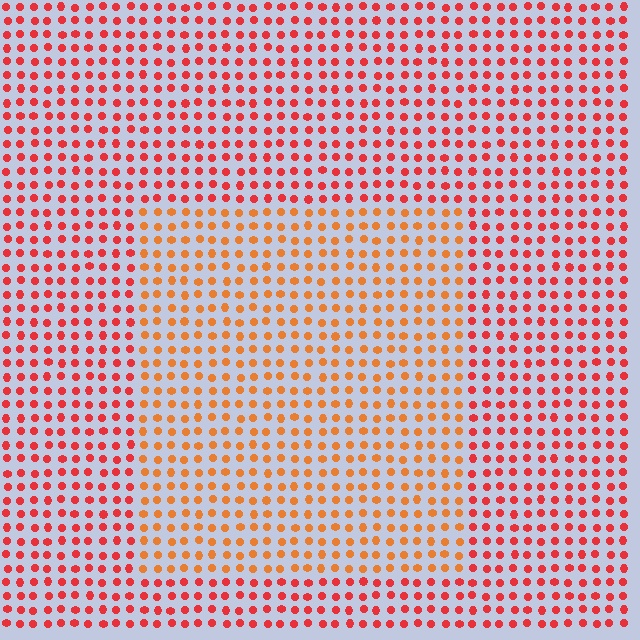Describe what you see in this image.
The image is filled with small red elements in a uniform arrangement. A rectangle-shaped region is visible where the elements are tinted to a slightly different hue, forming a subtle color boundary.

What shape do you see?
I see a rectangle.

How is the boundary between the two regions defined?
The boundary is defined purely by a slight shift in hue (about 29 degrees). Spacing, size, and orientation are identical on both sides.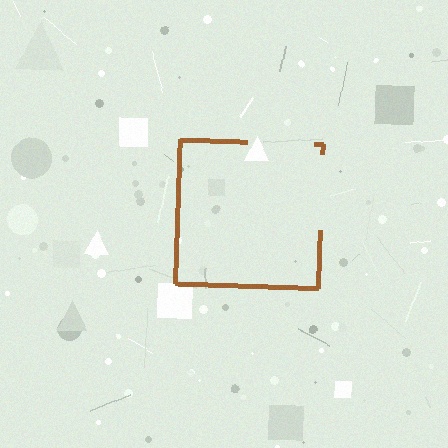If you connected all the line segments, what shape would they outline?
They would outline a square.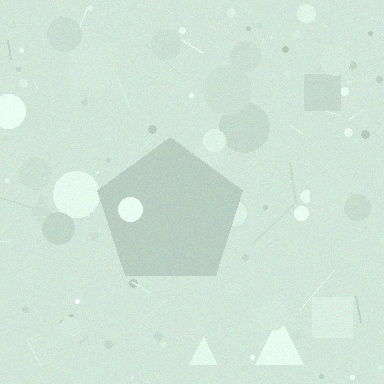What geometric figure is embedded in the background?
A pentagon is embedded in the background.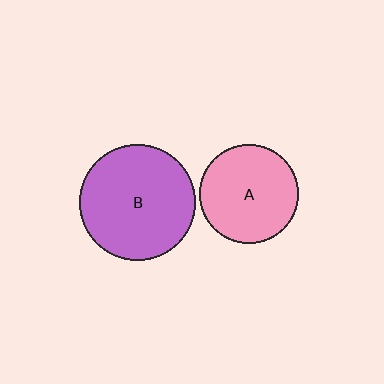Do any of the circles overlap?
No, none of the circles overlap.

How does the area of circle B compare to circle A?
Approximately 1.3 times.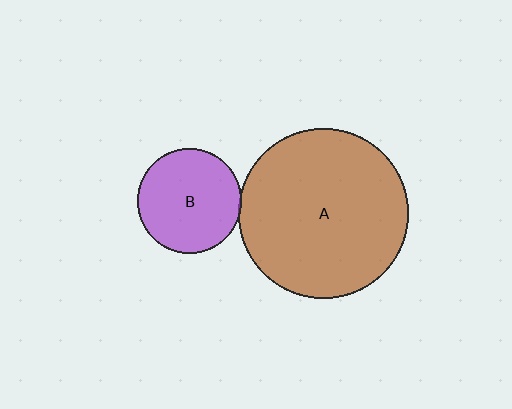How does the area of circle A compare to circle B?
Approximately 2.6 times.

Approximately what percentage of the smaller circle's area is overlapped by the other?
Approximately 5%.